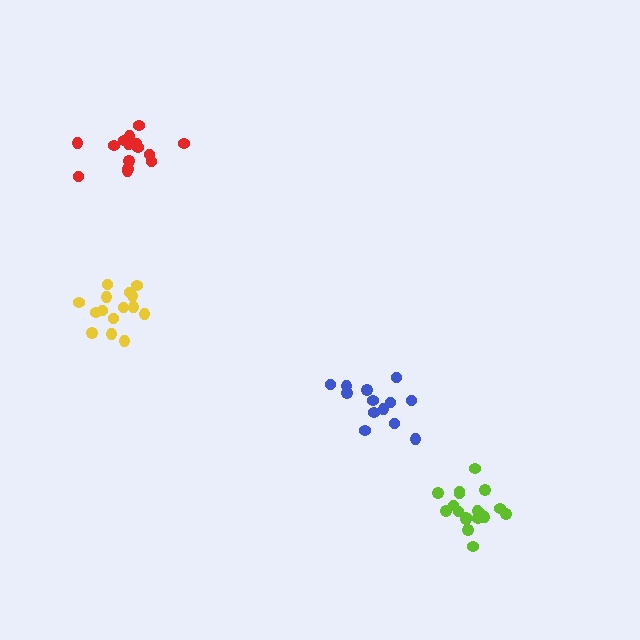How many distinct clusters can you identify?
There are 4 distinct clusters.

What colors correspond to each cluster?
The clusters are colored: yellow, lime, red, blue.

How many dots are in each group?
Group 1: 15 dots, Group 2: 18 dots, Group 3: 16 dots, Group 4: 13 dots (62 total).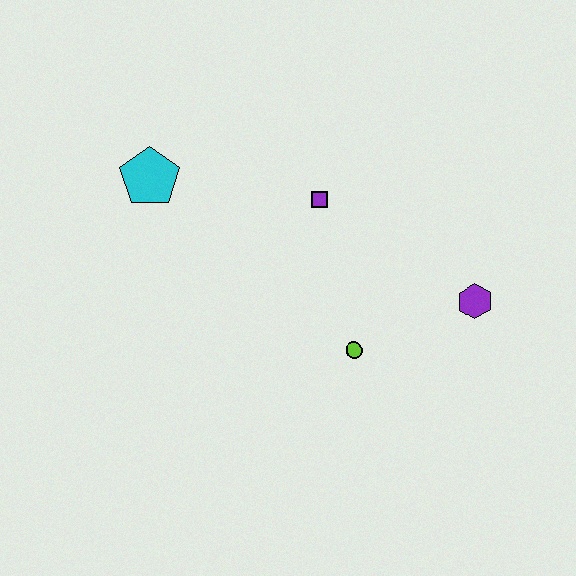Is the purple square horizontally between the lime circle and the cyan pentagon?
Yes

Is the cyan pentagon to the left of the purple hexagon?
Yes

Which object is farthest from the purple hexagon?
The cyan pentagon is farthest from the purple hexagon.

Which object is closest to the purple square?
The lime circle is closest to the purple square.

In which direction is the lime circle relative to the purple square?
The lime circle is below the purple square.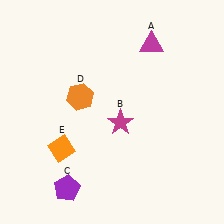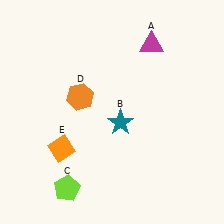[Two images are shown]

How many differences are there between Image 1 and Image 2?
There are 2 differences between the two images.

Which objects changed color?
B changed from magenta to teal. C changed from purple to lime.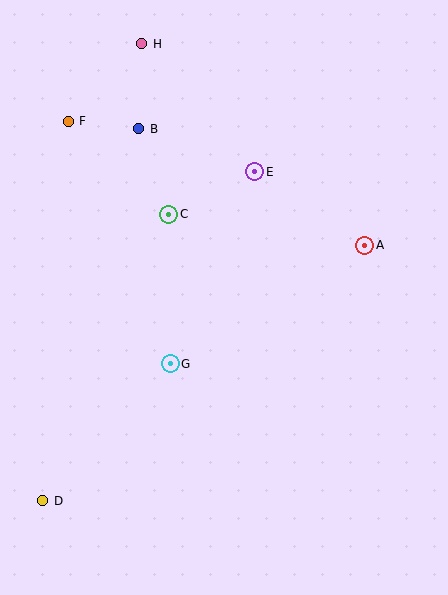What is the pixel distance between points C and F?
The distance between C and F is 137 pixels.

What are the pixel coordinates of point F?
Point F is at (68, 121).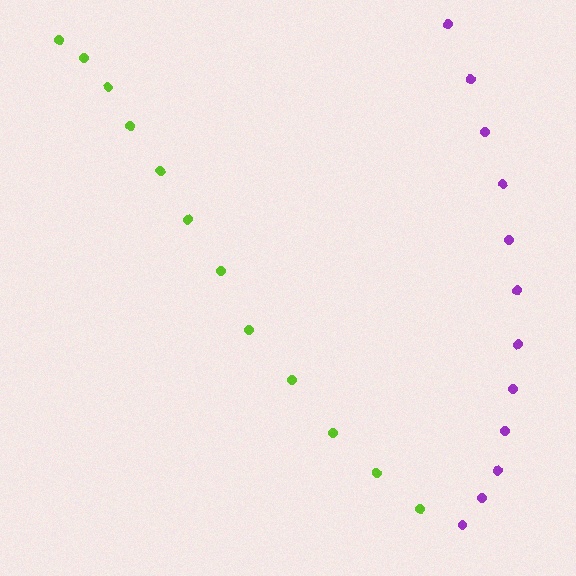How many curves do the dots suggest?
There are 2 distinct paths.